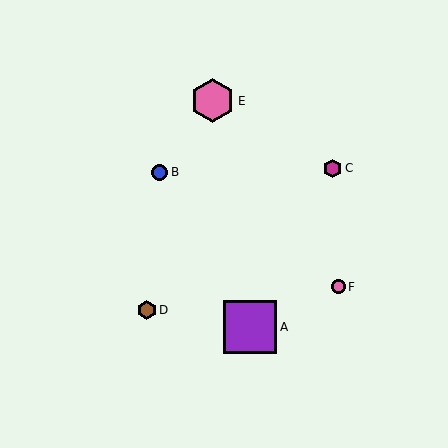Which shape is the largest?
The purple square (labeled A) is the largest.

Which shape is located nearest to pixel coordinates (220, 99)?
The pink hexagon (labeled E) at (213, 101) is nearest to that location.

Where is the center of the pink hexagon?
The center of the pink hexagon is at (213, 101).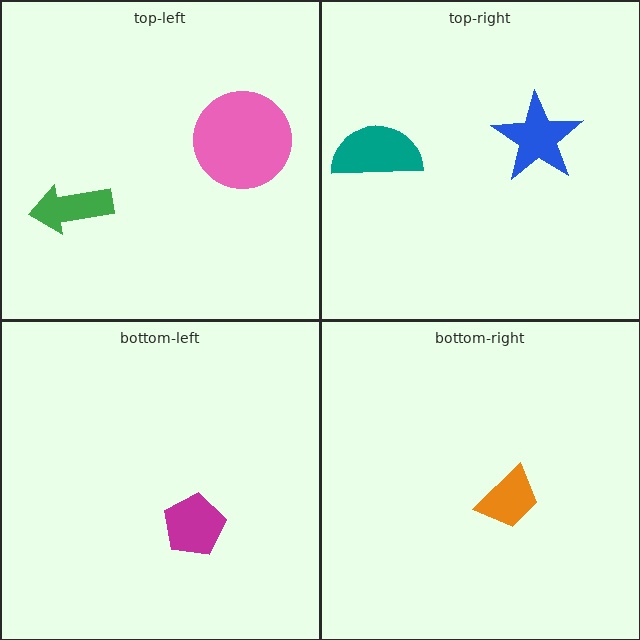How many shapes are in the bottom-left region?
1.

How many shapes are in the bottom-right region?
1.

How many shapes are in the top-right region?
2.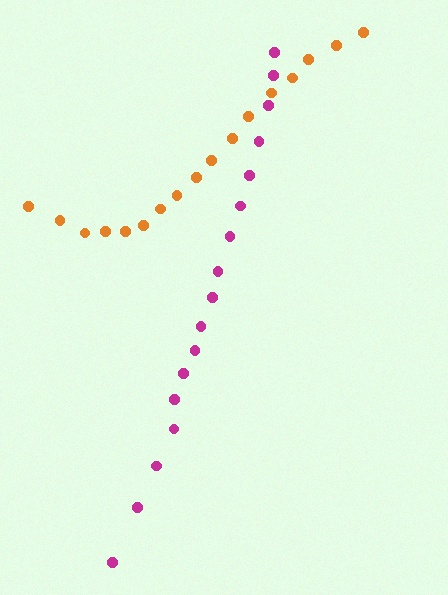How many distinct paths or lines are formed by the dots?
There are 2 distinct paths.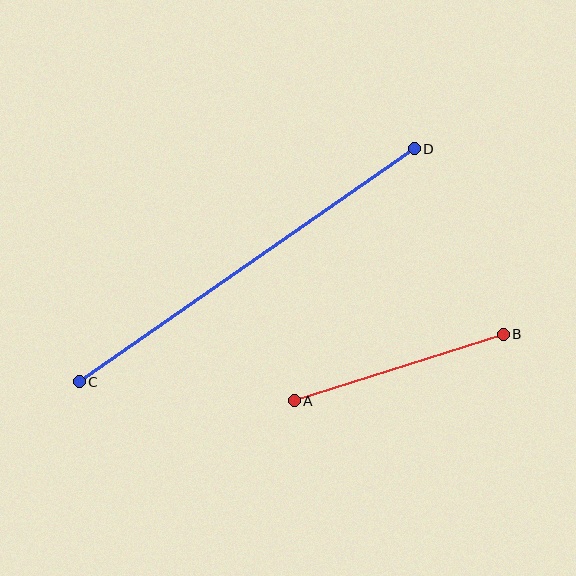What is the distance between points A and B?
The distance is approximately 219 pixels.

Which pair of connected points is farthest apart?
Points C and D are farthest apart.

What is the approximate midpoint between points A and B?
The midpoint is at approximately (399, 367) pixels.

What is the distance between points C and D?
The distance is approximately 408 pixels.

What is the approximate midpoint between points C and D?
The midpoint is at approximately (247, 265) pixels.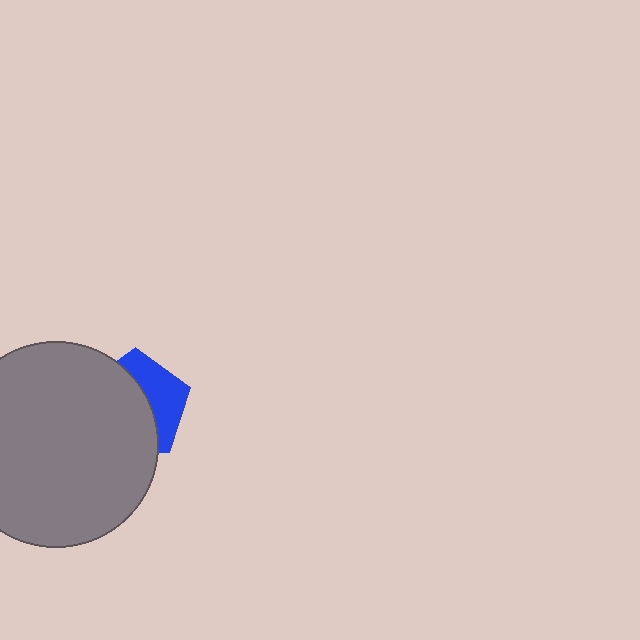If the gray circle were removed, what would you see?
You would see the complete blue pentagon.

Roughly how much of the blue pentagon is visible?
A small part of it is visible (roughly 38%).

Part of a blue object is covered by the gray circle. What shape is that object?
It is a pentagon.